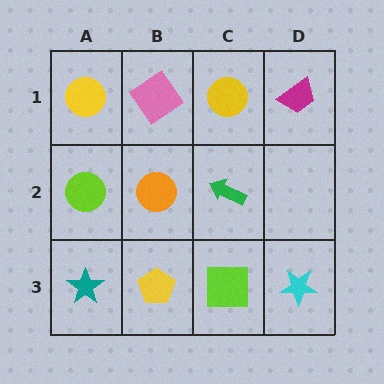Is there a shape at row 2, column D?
No, that cell is empty.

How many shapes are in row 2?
3 shapes.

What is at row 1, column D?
A magenta trapezoid.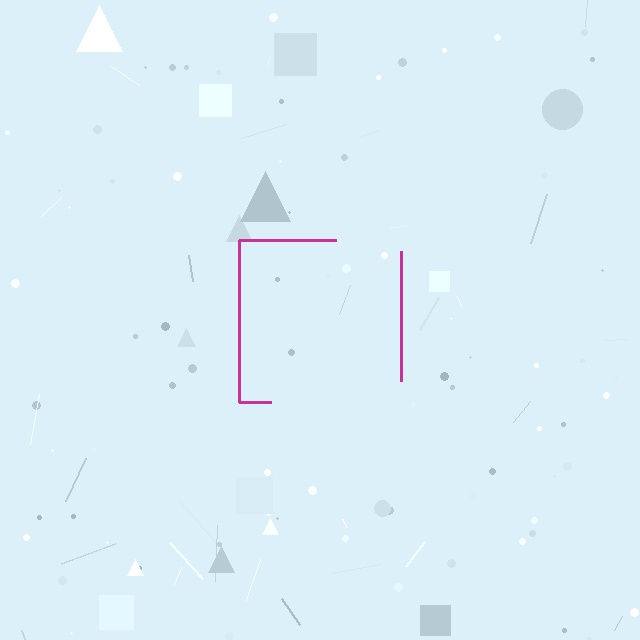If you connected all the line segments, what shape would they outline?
They would outline a square.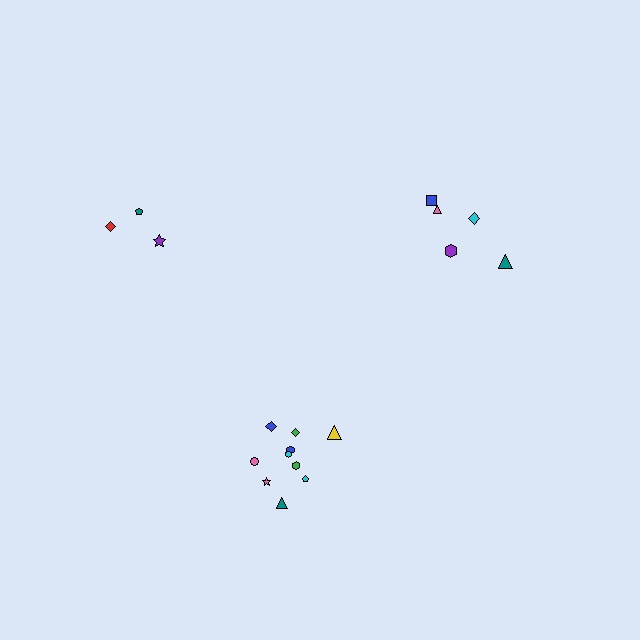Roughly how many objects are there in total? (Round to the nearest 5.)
Roughly 20 objects in total.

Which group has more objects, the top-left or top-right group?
The top-right group.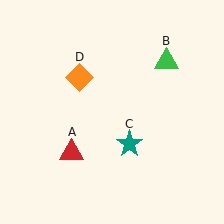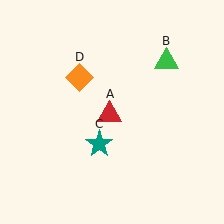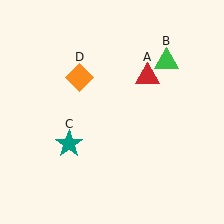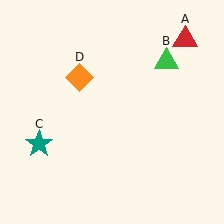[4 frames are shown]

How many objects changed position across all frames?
2 objects changed position: red triangle (object A), teal star (object C).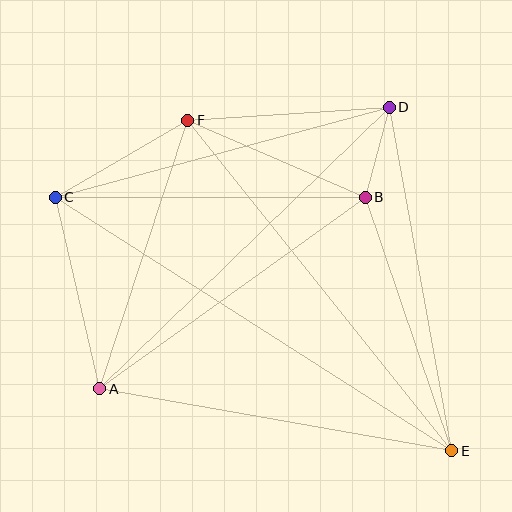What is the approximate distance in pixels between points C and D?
The distance between C and D is approximately 346 pixels.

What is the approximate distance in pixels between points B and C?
The distance between B and C is approximately 310 pixels.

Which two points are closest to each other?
Points B and D are closest to each other.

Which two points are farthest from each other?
Points C and E are farthest from each other.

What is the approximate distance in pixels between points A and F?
The distance between A and F is approximately 283 pixels.